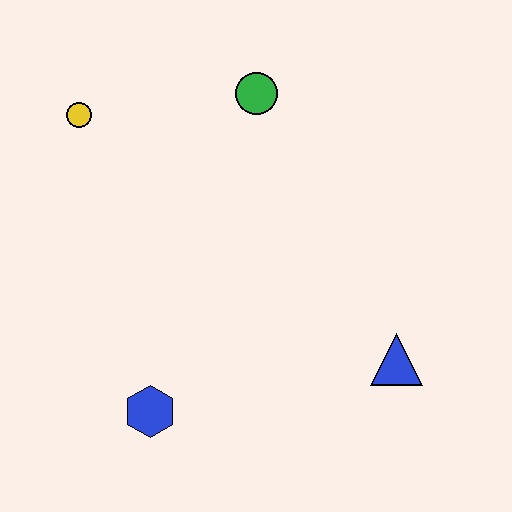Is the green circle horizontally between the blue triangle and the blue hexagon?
Yes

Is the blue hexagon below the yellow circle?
Yes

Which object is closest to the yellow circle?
The green circle is closest to the yellow circle.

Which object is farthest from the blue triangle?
The yellow circle is farthest from the blue triangle.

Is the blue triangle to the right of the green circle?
Yes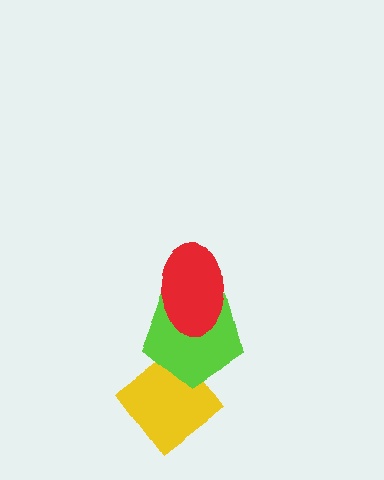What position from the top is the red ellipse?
The red ellipse is 1st from the top.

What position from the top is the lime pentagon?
The lime pentagon is 2nd from the top.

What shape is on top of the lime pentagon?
The red ellipse is on top of the lime pentagon.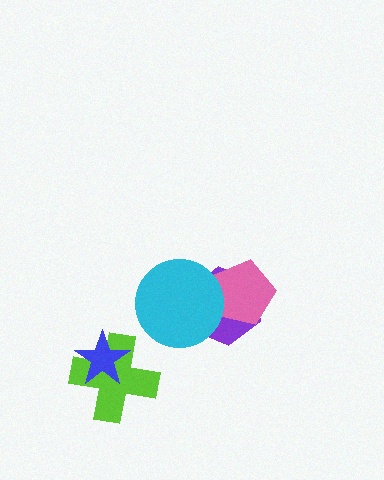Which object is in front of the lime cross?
The blue star is in front of the lime cross.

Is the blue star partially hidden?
No, no other shape covers it.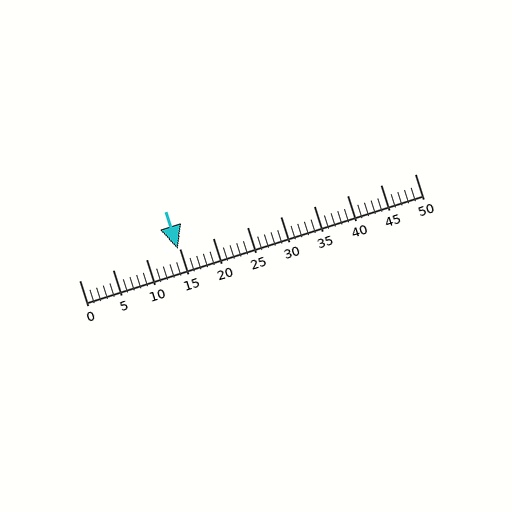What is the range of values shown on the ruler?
The ruler shows values from 0 to 50.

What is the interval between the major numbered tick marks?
The major tick marks are spaced 5 units apart.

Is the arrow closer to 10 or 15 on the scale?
The arrow is closer to 15.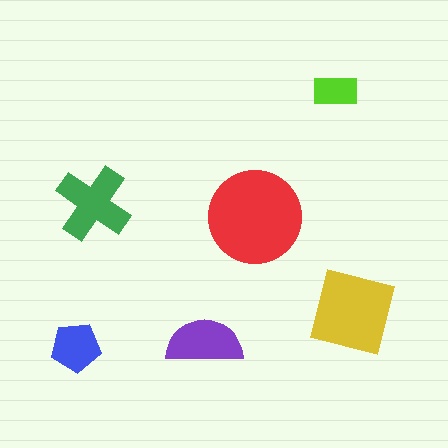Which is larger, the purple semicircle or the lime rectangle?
The purple semicircle.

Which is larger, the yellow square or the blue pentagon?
The yellow square.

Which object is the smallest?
The lime rectangle.